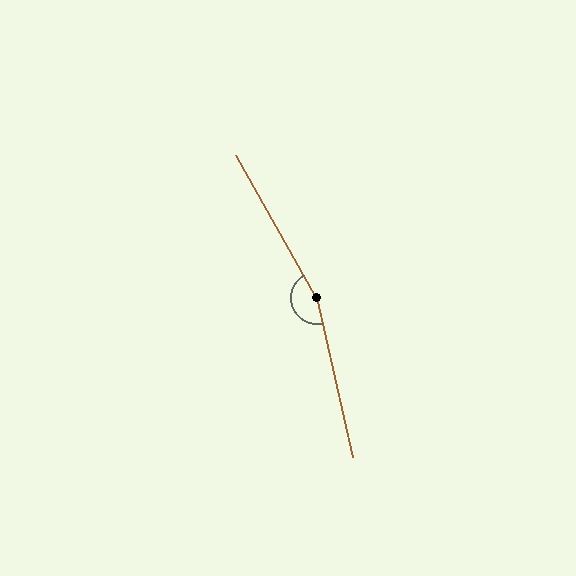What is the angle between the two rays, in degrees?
Approximately 163 degrees.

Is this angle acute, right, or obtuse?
It is obtuse.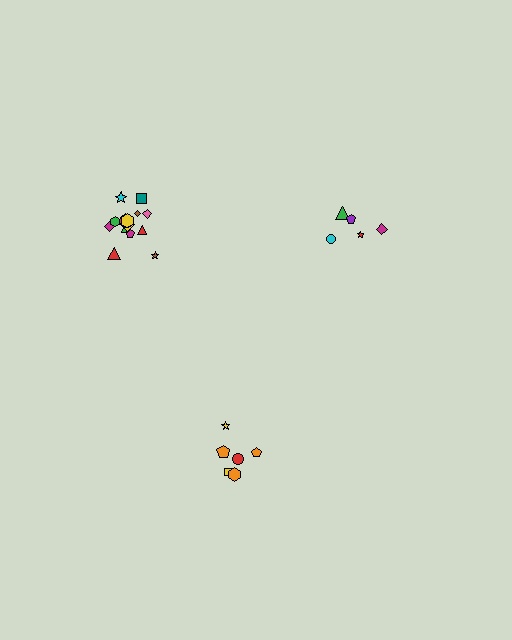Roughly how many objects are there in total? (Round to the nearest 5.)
Roughly 25 objects in total.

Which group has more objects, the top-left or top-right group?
The top-left group.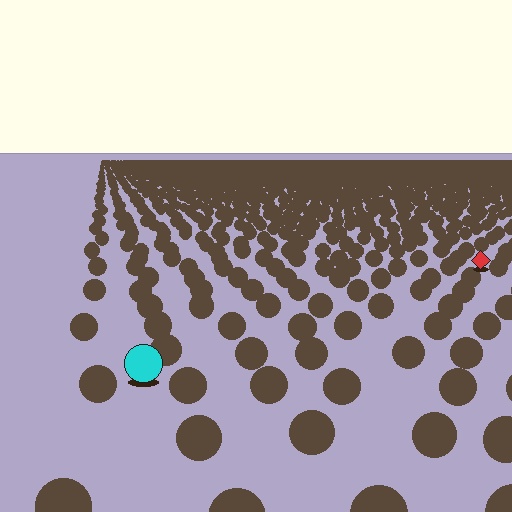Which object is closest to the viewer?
The cyan circle is closest. The texture marks near it are larger and more spread out.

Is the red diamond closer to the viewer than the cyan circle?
No. The cyan circle is closer — you can tell from the texture gradient: the ground texture is coarser near it.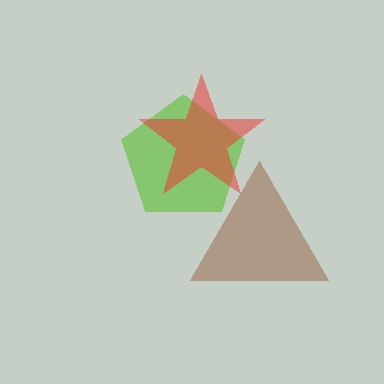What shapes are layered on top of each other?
The layered shapes are: a brown triangle, a lime pentagon, a red star.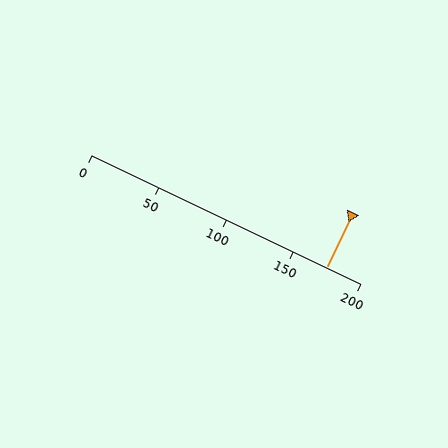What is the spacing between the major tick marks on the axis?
The major ticks are spaced 50 apart.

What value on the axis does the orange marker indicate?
The marker indicates approximately 175.